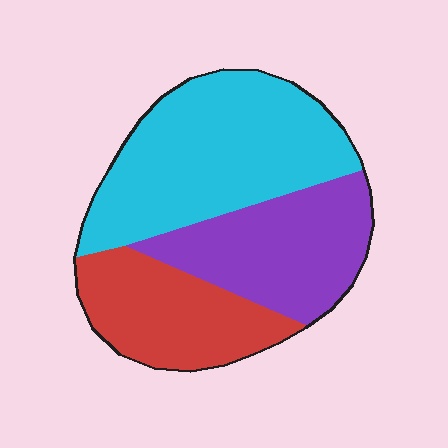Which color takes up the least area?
Red, at roughly 25%.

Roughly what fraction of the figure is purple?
Purple covers roughly 30% of the figure.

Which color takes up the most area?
Cyan, at roughly 45%.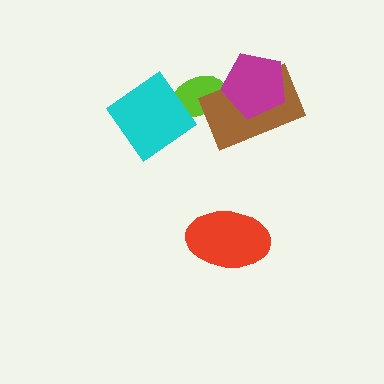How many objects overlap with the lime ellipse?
2 objects overlap with the lime ellipse.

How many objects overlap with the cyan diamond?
1 object overlaps with the cyan diamond.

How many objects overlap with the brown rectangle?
2 objects overlap with the brown rectangle.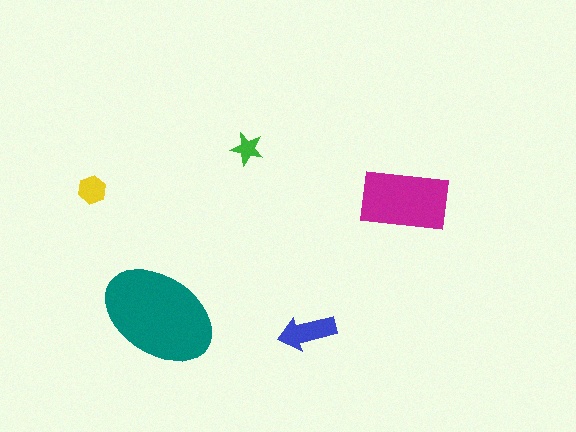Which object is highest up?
The green star is topmost.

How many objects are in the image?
There are 5 objects in the image.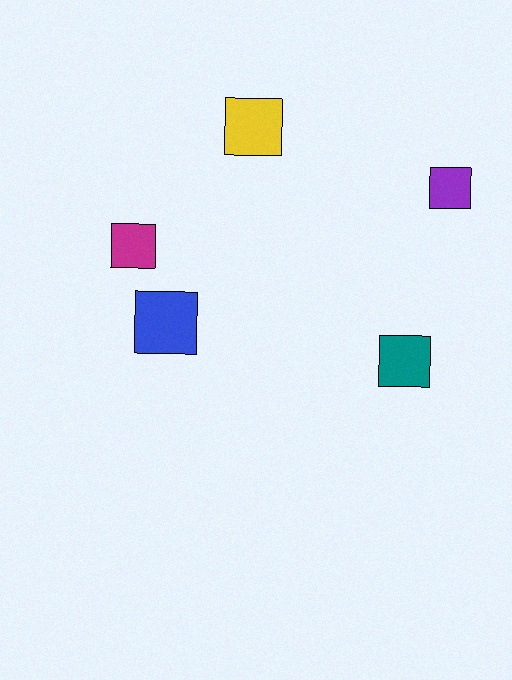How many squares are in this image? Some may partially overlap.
There are 5 squares.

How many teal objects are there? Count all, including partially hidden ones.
There is 1 teal object.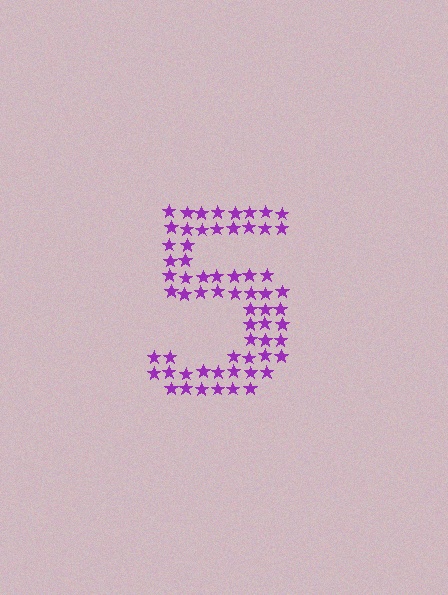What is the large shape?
The large shape is the digit 5.